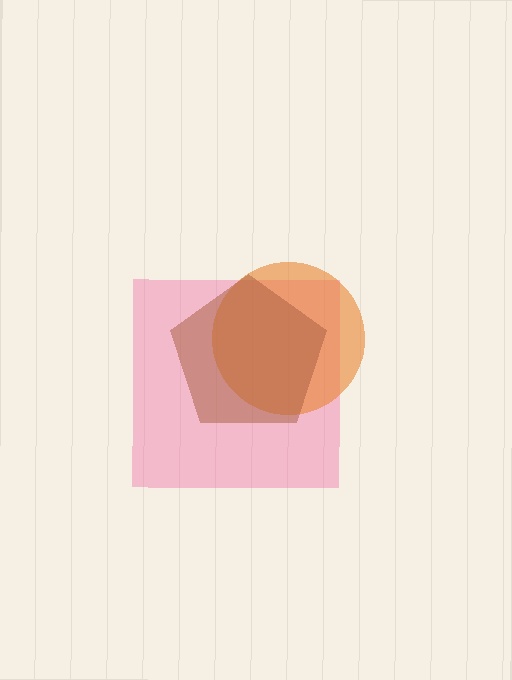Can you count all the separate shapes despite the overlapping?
Yes, there are 3 separate shapes.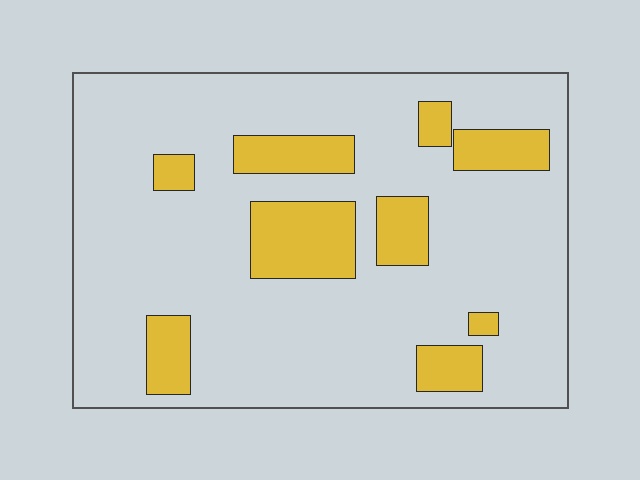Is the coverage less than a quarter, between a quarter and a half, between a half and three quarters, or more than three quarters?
Less than a quarter.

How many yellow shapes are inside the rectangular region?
9.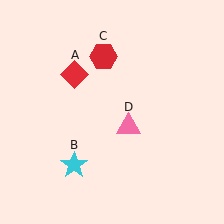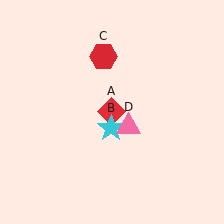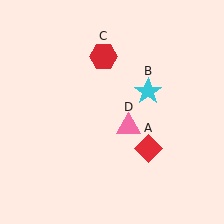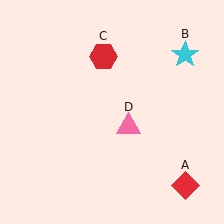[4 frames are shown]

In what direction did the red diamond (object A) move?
The red diamond (object A) moved down and to the right.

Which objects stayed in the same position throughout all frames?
Red hexagon (object C) and pink triangle (object D) remained stationary.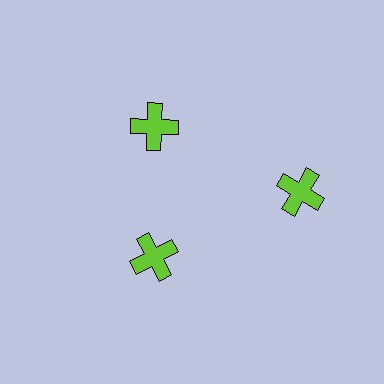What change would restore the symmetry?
The symmetry would be restored by moving it inward, back onto the ring so that all 3 crosses sit at equal angles and equal distance from the center.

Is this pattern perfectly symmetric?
No. The 3 lime crosses are arranged in a ring, but one element near the 3 o'clock position is pushed outward from the center, breaking the 3-fold rotational symmetry.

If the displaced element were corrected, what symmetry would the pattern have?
It would have 3-fold rotational symmetry — the pattern would map onto itself every 120 degrees.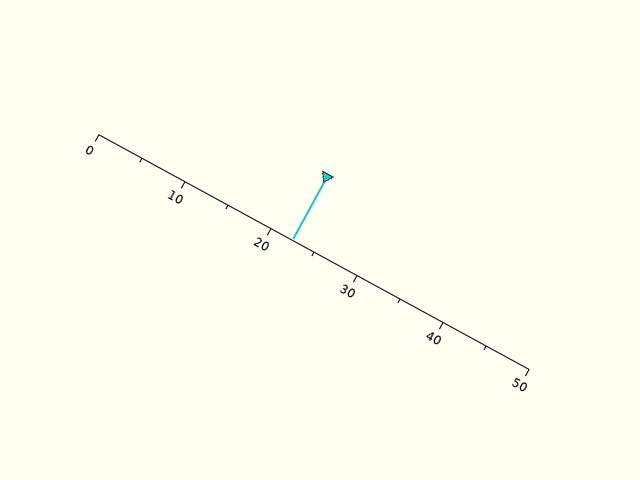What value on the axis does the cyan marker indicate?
The marker indicates approximately 22.5.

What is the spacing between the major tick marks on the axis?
The major ticks are spaced 10 apart.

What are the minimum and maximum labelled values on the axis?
The axis runs from 0 to 50.